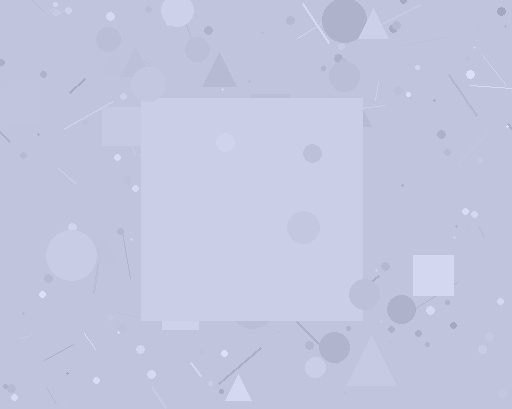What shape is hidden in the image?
A square is hidden in the image.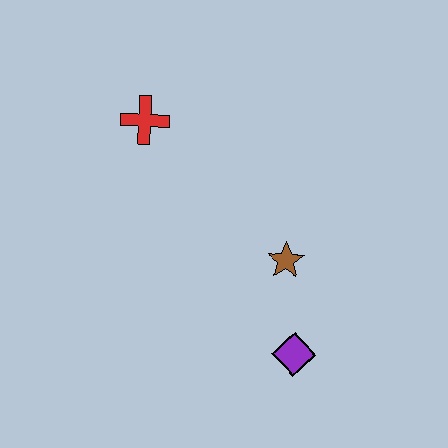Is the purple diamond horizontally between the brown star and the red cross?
No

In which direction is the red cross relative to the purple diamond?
The red cross is above the purple diamond.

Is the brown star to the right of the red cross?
Yes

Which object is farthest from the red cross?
The purple diamond is farthest from the red cross.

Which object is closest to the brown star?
The purple diamond is closest to the brown star.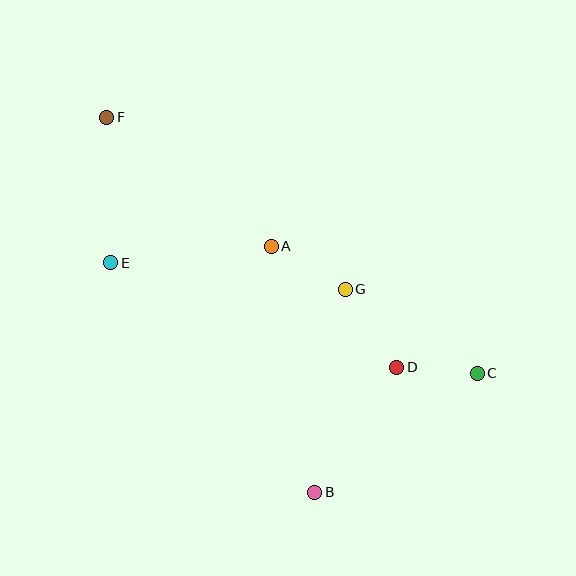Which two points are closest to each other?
Points C and D are closest to each other.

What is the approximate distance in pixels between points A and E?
The distance between A and E is approximately 161 pixels.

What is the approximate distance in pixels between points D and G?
The distance between D and G is approximately 93 pixels.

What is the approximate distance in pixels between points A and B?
The distance between A and B is approximately 250 pixels.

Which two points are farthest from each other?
Points C and F are farthest from each other.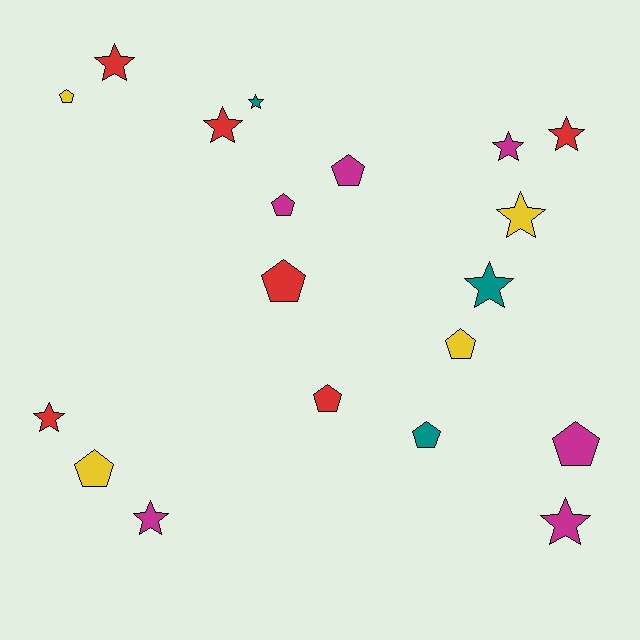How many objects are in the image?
There are 19 objects.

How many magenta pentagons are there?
There are 3 magenta pentagons.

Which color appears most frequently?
Red, with 6 objects.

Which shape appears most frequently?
Star, with 10 objects.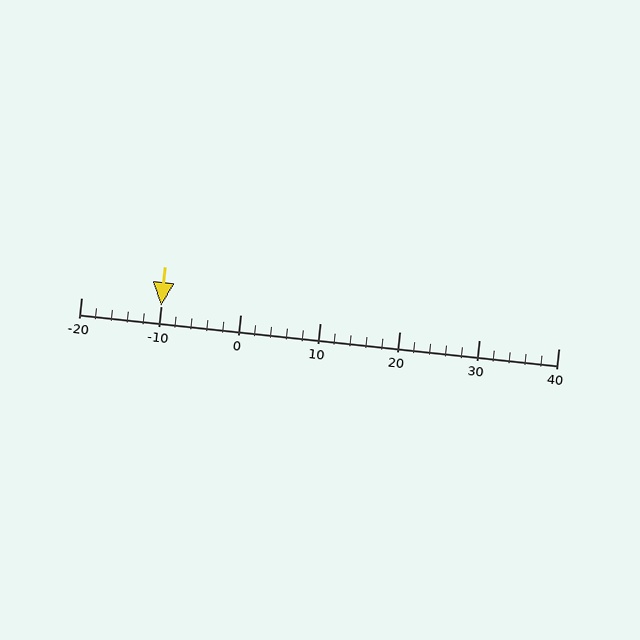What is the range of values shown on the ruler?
The ruler shows values from -20 to 40.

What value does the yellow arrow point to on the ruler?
The yellow arrow points to approximately -10.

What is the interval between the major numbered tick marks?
The major tick marks are spaced 10 units apart.